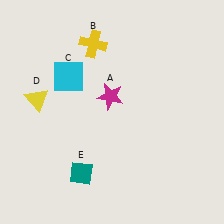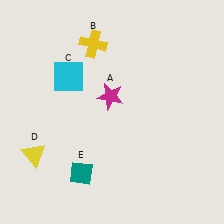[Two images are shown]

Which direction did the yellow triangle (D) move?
The yellow triangle (D) moved down.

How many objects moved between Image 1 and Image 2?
1 object moved between the two images.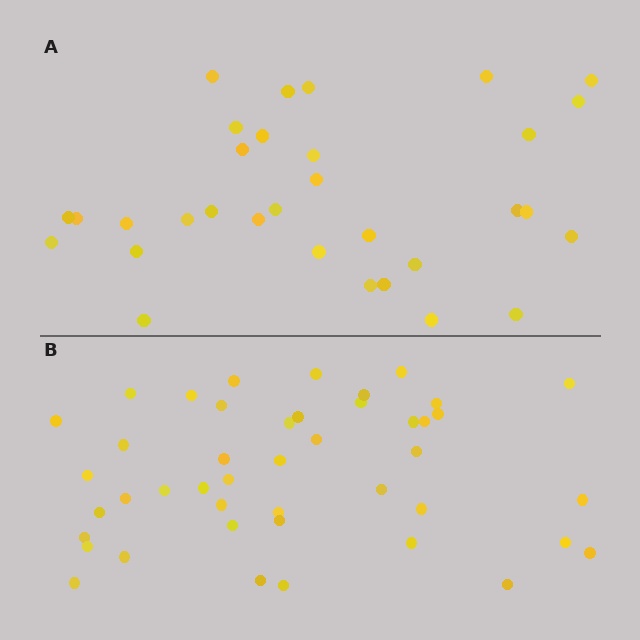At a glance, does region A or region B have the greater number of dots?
Region B (the bottom region) has more dots.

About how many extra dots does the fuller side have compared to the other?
Region B has roughly 12 or so more dots than region A.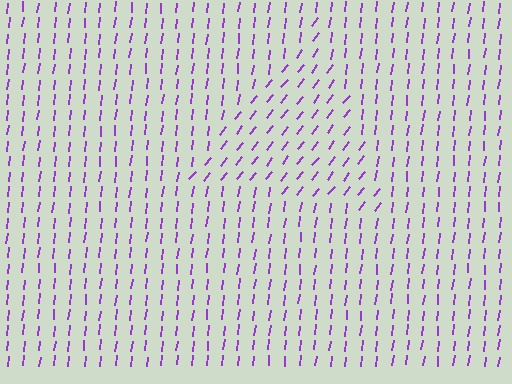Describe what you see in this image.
The image is filled with small purple line segments. A triangle region in the image has lines oriented differently from the surrounding lines, creating a visible texture boundary.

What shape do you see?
I see a triangle.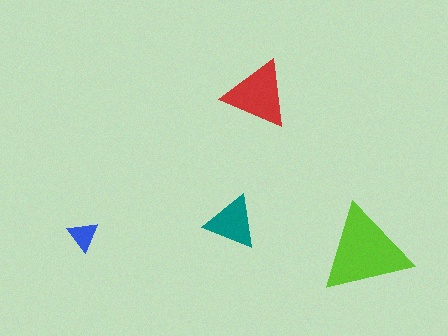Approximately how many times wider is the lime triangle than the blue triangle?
About 3 times wider.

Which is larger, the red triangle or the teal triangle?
The red one.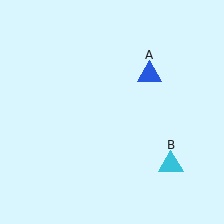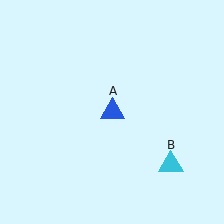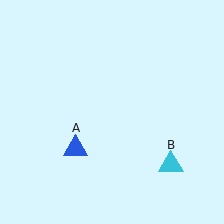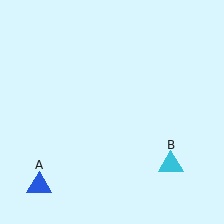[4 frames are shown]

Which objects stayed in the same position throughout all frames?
Cyan triangle (object B) remained stationary.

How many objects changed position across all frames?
1 object changed position: blue triangle (object A).